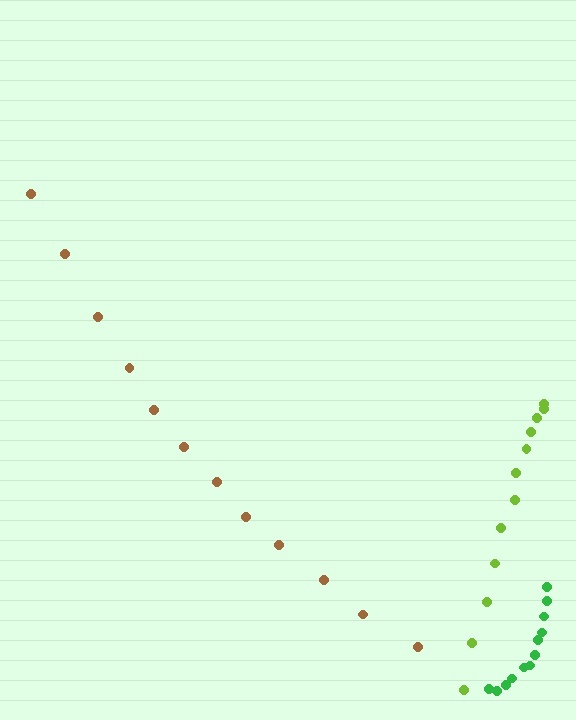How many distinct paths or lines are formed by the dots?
There are 3 distinct paths.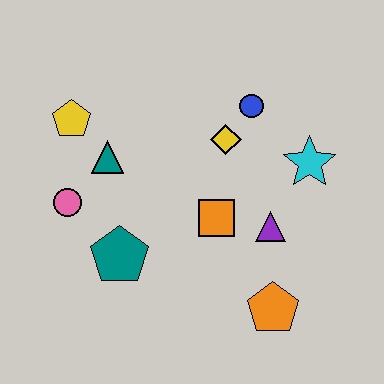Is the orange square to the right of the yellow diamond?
No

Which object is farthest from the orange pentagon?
The yellow pentagon is farthest from the orange pentagon.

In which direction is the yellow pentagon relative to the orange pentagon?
The yellow pentagon is to the left of the orange pentagon.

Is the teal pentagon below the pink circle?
Yes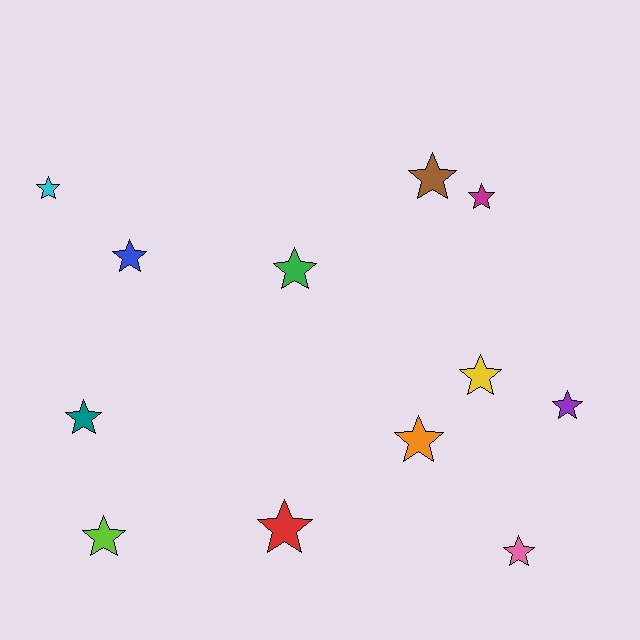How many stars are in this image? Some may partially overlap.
There are 12 stars.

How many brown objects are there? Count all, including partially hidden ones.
There is 1 brown object.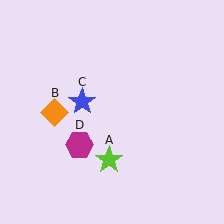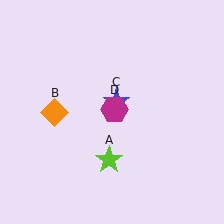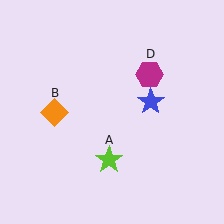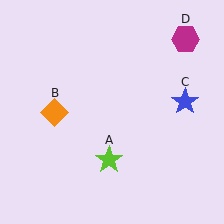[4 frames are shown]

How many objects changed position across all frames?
2 objects changed position: blue star (object C), magenta hexagon (object D).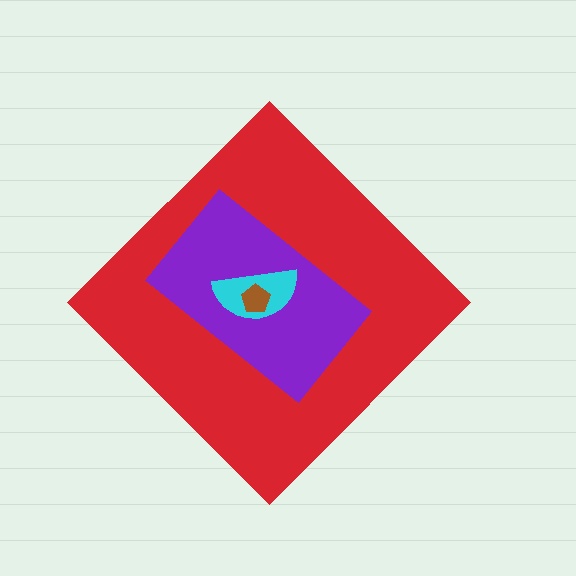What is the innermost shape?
The brown pentagon.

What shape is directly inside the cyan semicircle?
The brown pentagon.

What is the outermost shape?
The red diamond.